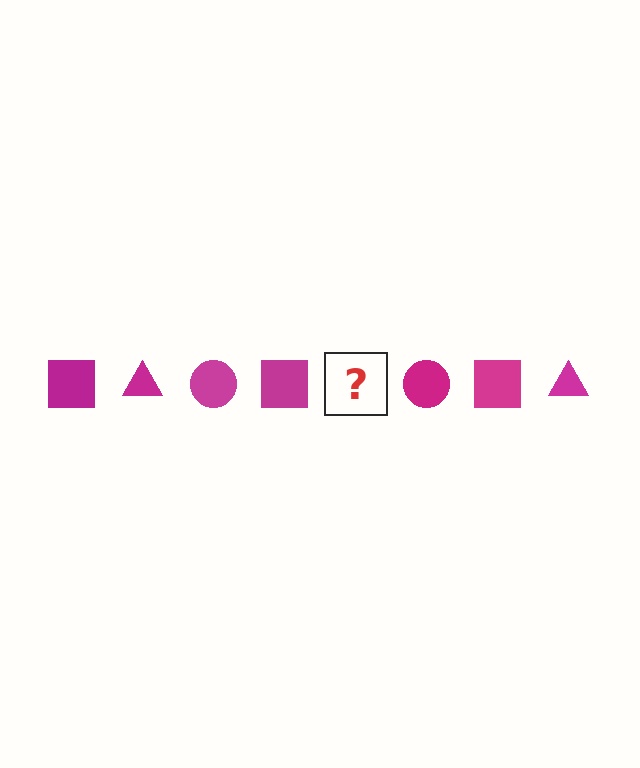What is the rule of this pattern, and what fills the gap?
The rule is that the pattern cycles through square, triangle, circle shapes in magenta. The gap should be filled with a magenta triangle.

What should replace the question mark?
The question mark should be replaced with a magenta triangle.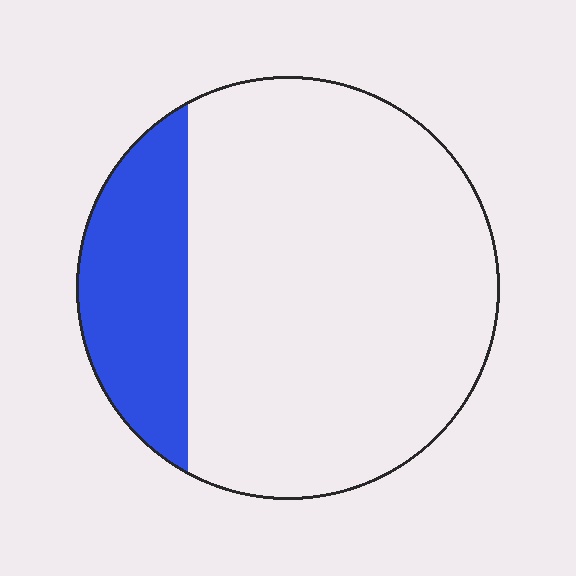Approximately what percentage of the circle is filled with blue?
Approximately 20%.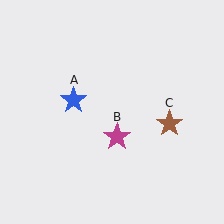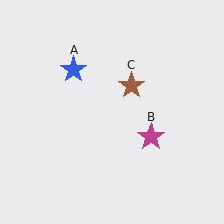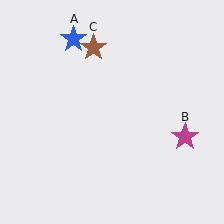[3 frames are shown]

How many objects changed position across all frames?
3 objects changed position: blue star (object A), magenta star (object B), brown star (object C).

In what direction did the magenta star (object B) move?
The magenta star (object B) moved right.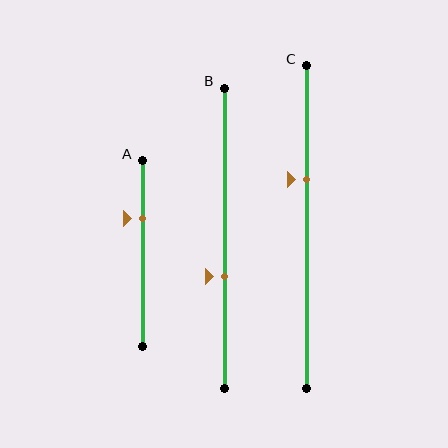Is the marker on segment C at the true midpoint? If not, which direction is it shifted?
No, the marker on segment C is shifted upward by about 15% of the segment length.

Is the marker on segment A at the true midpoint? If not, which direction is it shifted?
No, the marker on segment A is shifted upward by about 19% of the segment length.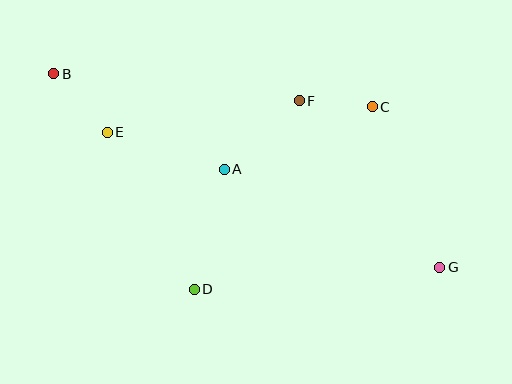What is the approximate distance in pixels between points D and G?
The distance between D and G is approximately 247 pixels.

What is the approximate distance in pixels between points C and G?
The distance between C and G is approximately 174 pixels.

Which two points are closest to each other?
Points C and F are closest to each other.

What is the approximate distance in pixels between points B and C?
The distance between B and C is approximately 320 pixels.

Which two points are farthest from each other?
Points B and G are farthest from each other.